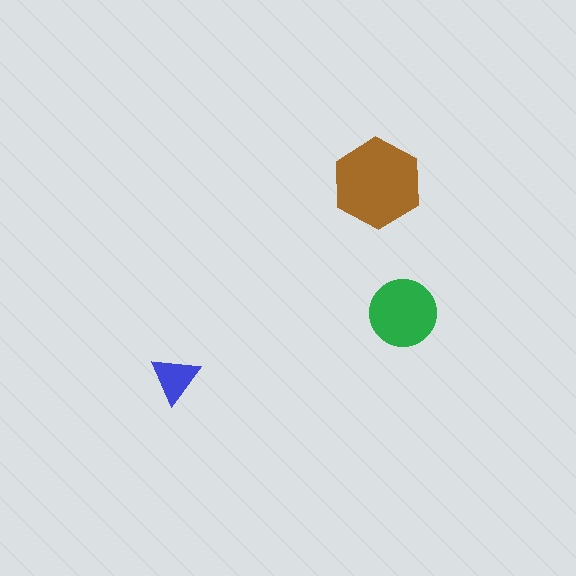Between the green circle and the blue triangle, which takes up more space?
The green circle.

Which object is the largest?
The brown hexagon.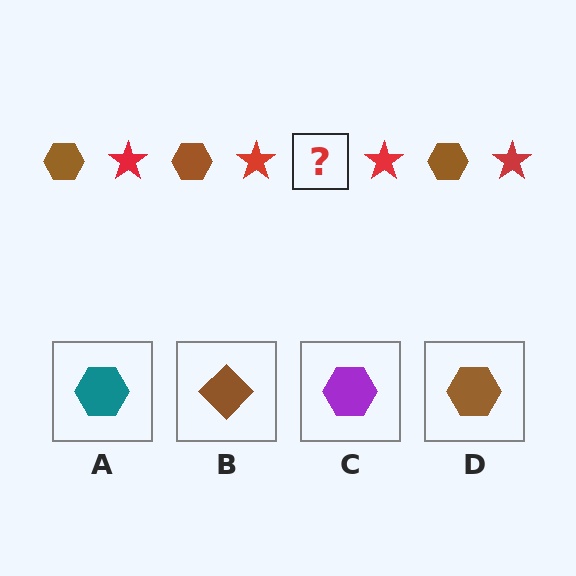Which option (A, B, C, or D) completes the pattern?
D.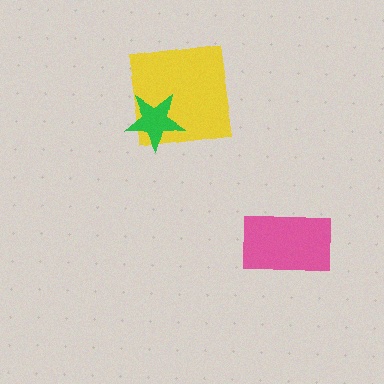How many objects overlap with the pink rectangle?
0 objects overlap with the pink rectangle.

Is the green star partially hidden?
No, no other shape covers it.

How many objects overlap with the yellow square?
1 object overlaps with the yellow square.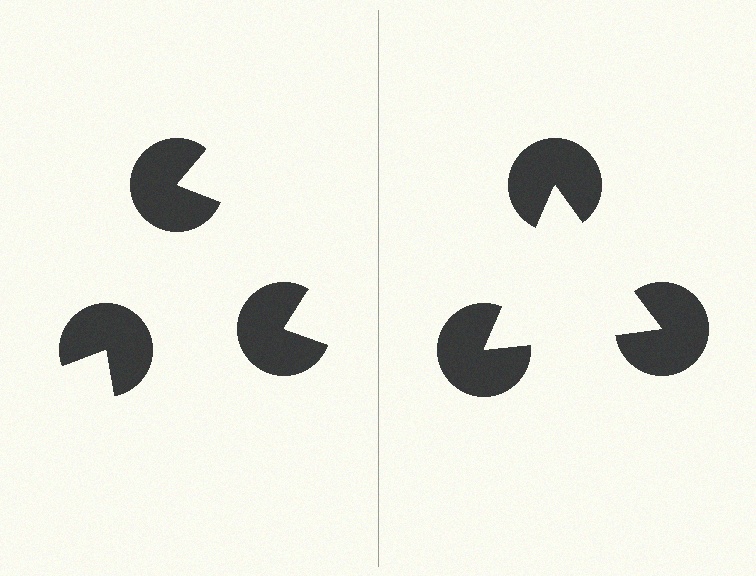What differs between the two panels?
The pac-man discs are positioned identically on both sides; only the wedge orientations differ. On the right they align to a triangle; on the left they are misaligned.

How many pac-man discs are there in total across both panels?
6 — 3 on each side.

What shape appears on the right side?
An illusory triangle.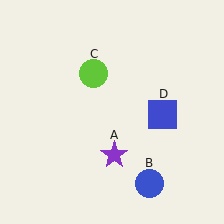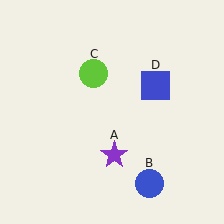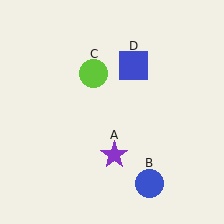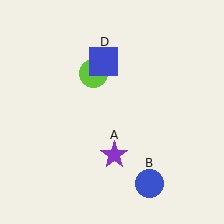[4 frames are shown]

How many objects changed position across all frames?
1 object changed position: blue square (object D).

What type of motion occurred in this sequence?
The blue square (object D) rotated counterclockwise around the center of the scene.